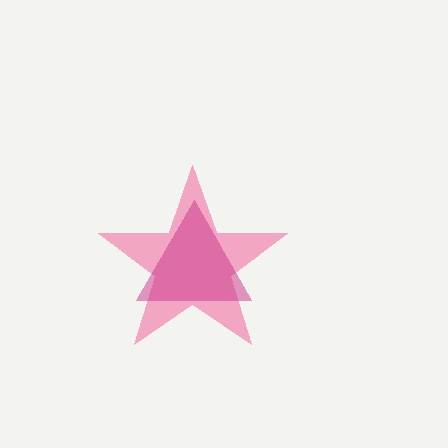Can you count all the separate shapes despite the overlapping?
Yes, there are 2 separate shapes.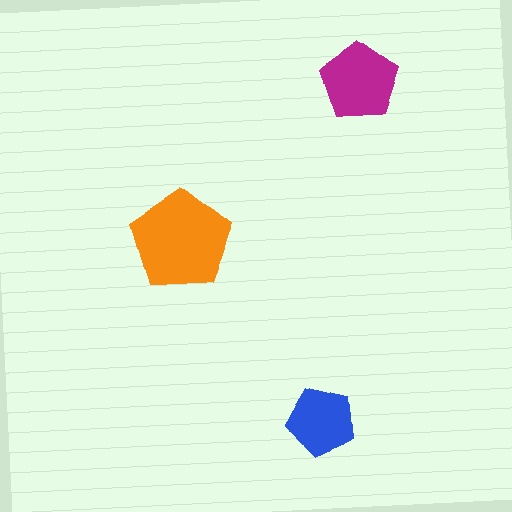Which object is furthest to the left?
The orange pentagon is leftmost.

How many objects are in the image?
There are 3 objects in the image.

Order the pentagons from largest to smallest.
the orange one, the magenta one, the blue one.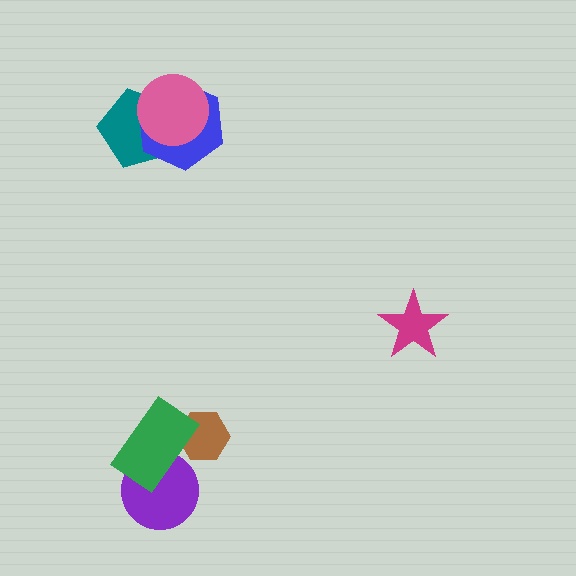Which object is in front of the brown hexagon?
The green rectangle is in front of the brown hexagon.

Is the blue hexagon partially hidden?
Yes, it is partially covered by another shape.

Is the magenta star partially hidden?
No, no other shape covers it.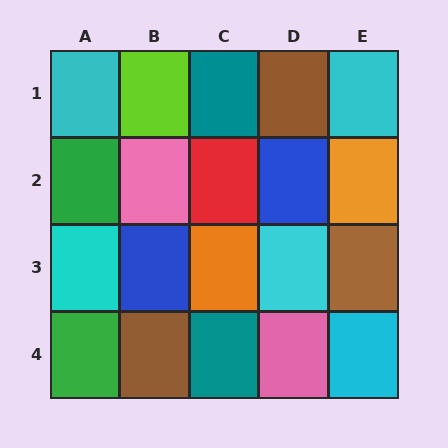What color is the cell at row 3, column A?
Cyan.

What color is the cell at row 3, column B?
Blue.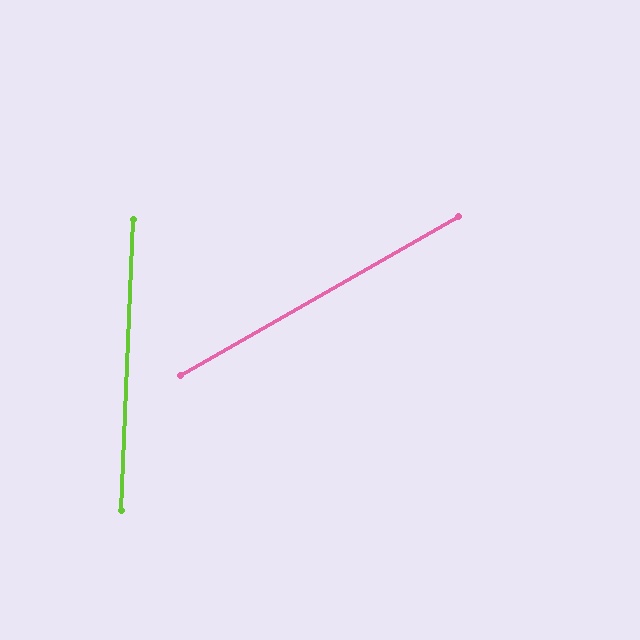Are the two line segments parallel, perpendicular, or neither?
Neither parallel nor perpendicular — they differ by about 58°.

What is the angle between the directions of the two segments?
Approximately 58 degrees.